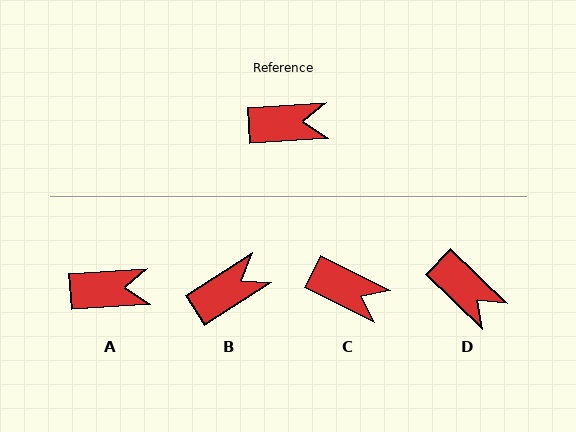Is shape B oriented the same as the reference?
No, it is off by about 29 degrees.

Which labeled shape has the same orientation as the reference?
A.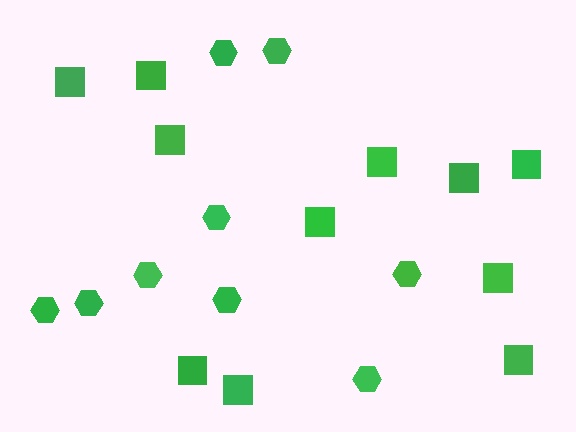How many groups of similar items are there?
There are 2 groups: one group of squares (11) and one group of hexagons (9).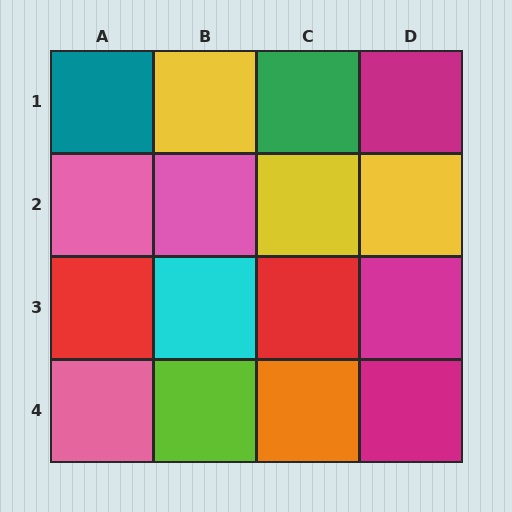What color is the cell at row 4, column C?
Orange.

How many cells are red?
2 cells are red.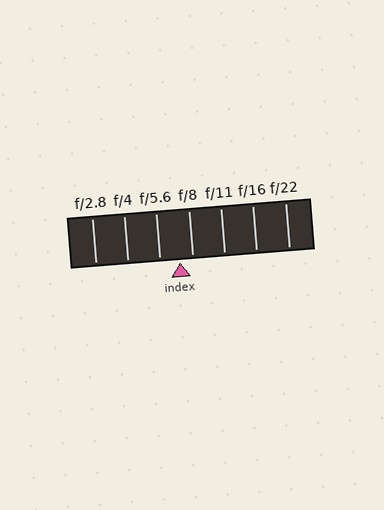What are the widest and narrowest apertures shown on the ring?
The widest aperture shown is f/2.8 and the narrowest is f/22.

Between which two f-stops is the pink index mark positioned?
The index mark is between f/5.6 and f/8.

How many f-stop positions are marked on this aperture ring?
There are 7 f-stop positions marked.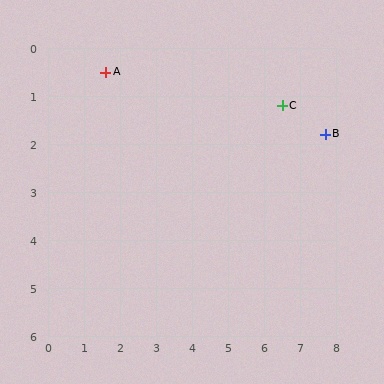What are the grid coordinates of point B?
Point B is at approximately (7.7, 1.8).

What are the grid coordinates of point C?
Point C is at approximately (6.5, 1.2).